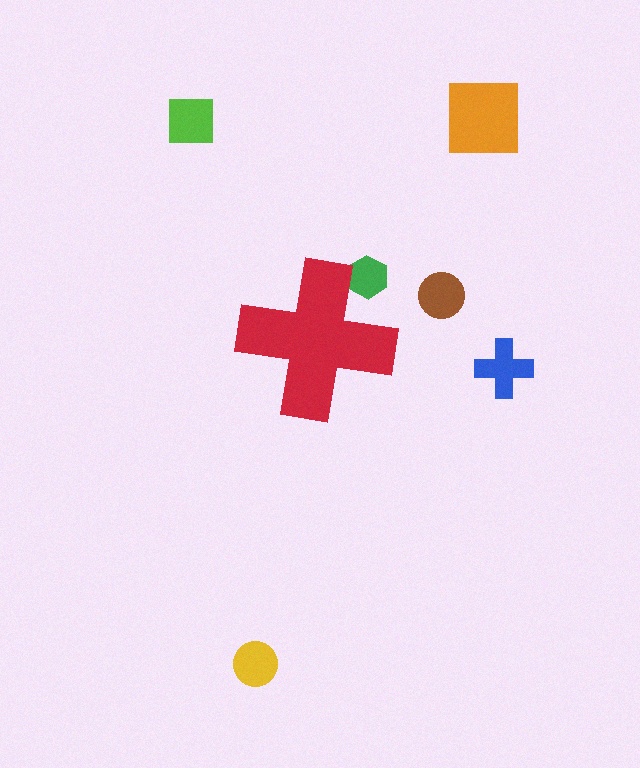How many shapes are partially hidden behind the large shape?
1 shape is partially hidden.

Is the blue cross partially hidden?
No, the blue cross is fully visible.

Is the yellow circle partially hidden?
No, the yellow circle is fully visible.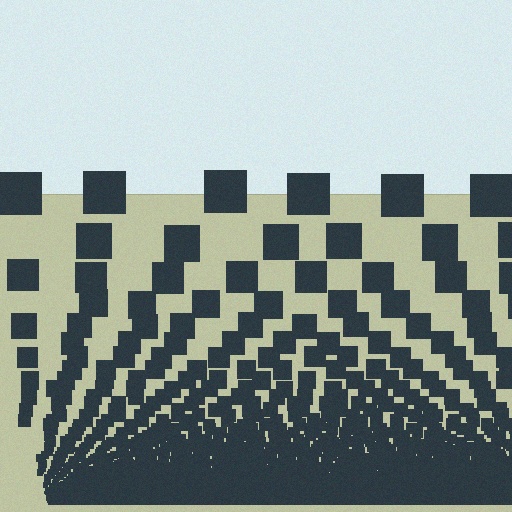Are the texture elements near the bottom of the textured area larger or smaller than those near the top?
Smaller. The gradient is inverted — elements near the bottom are smaller and denser.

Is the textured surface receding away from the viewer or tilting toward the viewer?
The surface appears to tilt toward the viewer. Texture elements get larger and sparser toward the top.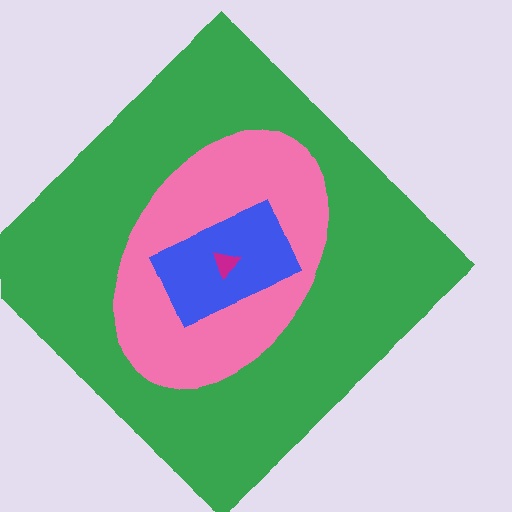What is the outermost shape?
The green diamond.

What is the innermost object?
The magenta triangle.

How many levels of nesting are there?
4.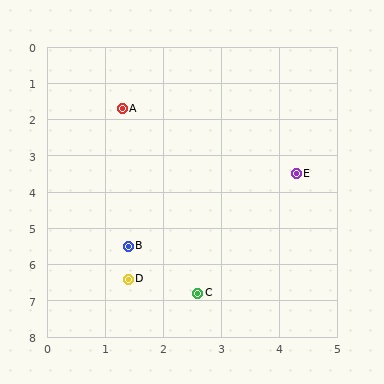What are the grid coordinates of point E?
Point E is at approximately (4.3, 3.5).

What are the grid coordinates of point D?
Point D is at approximately (1.4, 6.4).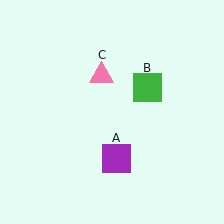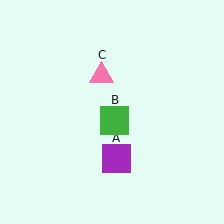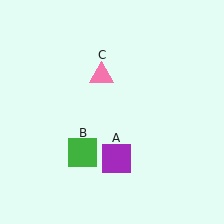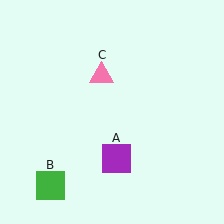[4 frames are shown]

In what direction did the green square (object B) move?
The green square (object B) moved down and to the left.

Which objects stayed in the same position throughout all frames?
Purple square (object A) and pink triangle (object C) remained stationary.